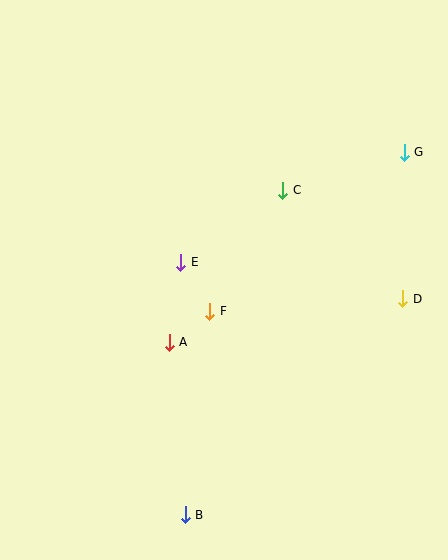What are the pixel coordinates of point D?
Point D is at (403, 299).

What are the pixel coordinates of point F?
Point F is at (210, 311).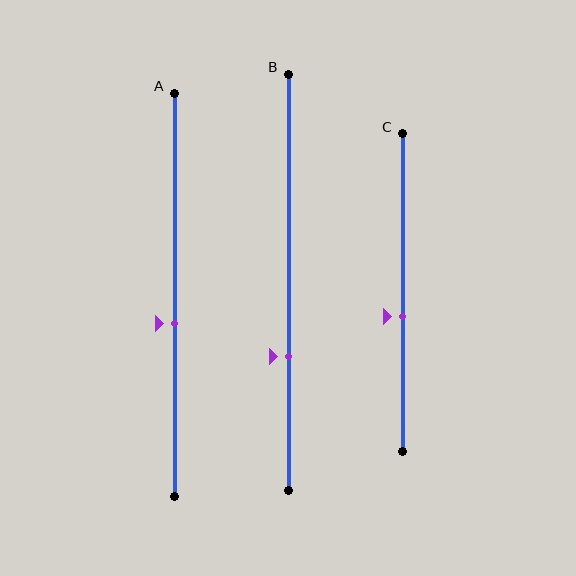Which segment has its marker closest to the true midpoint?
Segment A has its marker closest to the true midpoint.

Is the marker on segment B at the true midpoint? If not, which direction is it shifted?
No, the marker on segment B is shifted downward by about 18% of the segment length.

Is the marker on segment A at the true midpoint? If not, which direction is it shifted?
No, the marker on segment A is shifted downward by about 7% of the segment length.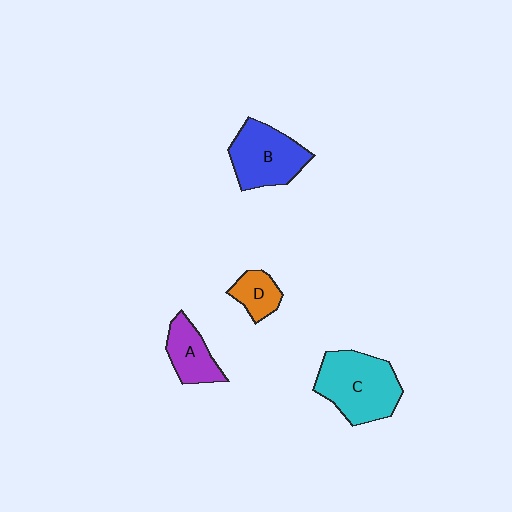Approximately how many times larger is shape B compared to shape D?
Approximately 2.2 times.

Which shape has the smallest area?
Shape D (orange).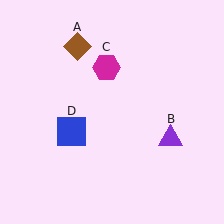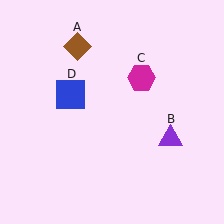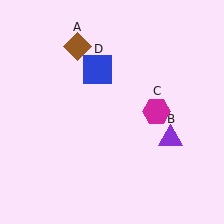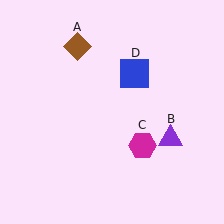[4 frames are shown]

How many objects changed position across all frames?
2 objects changed position: magenta hexagon (object C), blue square (object D).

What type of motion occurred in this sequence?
The magenta hexagon (object C), blue square (object D) rotated clockwise around the center of the scene.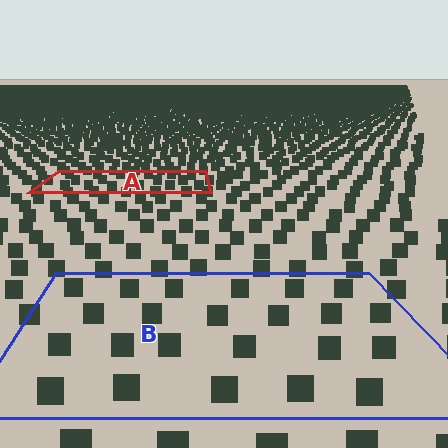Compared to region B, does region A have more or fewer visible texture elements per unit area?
Region A has more texture elements per unit area — they are packed more densely because it is farther away.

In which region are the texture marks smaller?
The texture marks are smaller in region A, because it is farther away.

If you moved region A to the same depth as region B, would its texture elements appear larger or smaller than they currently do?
They would appear larger. At a closer depth, the same texture elements are projected at a bigger on-screen size.